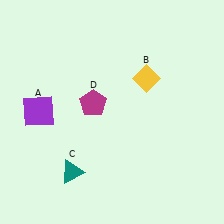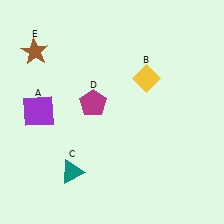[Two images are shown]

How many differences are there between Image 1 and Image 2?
There is 1 difference between the two images.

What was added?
A brown star (E) was added in Image 2.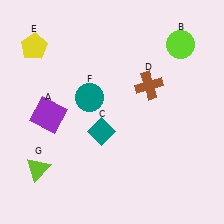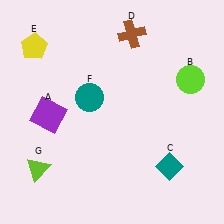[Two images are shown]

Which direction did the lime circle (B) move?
The lime circle (B) moved down.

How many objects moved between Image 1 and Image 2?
3 objects moved between the two images.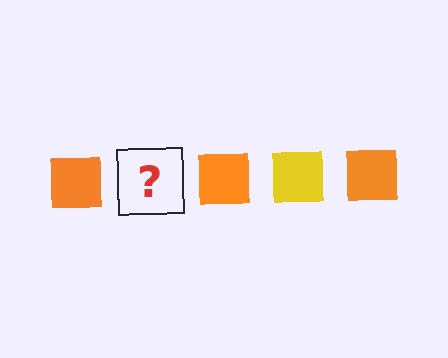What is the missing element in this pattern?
The missing element is a yellow square.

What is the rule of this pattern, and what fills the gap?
The rule is that the pattern cycles through orange, yellow squares. The gap should be filled with a yellow square.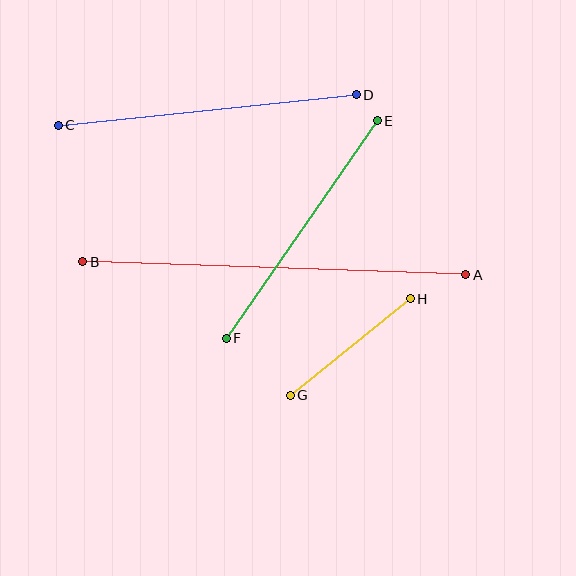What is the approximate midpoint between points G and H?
The midpoint is at approximately (350, 347) pixels.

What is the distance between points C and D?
The distance is approximately 299 pixels.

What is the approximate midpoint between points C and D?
The midpoint is at approximately (207, 110) pixels.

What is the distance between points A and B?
The distance is approximately 383 pixels.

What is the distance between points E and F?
The distance is approximately 265 pixels.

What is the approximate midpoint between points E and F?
The midpoint is at approximately (302, 230) pixels.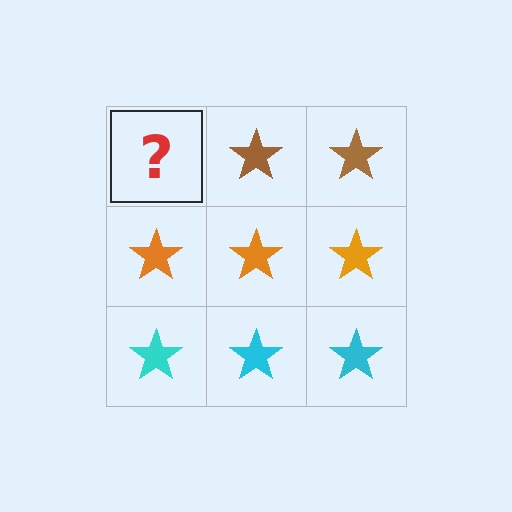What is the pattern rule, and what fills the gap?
The rule is that each row has a consistent color. The gap should be filled with a brown star.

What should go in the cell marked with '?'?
The missing cell should contain a brown star.